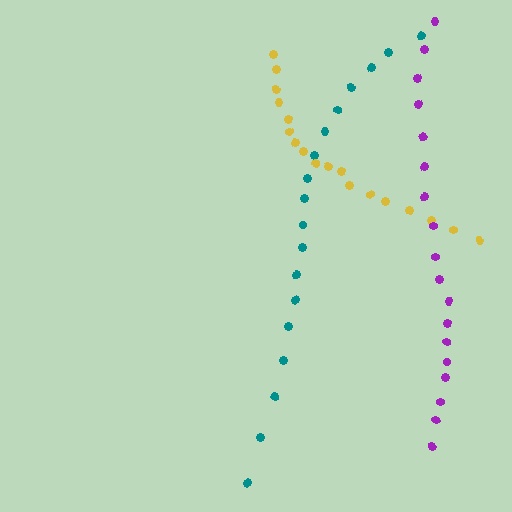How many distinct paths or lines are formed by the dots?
There are 3 distinct paths.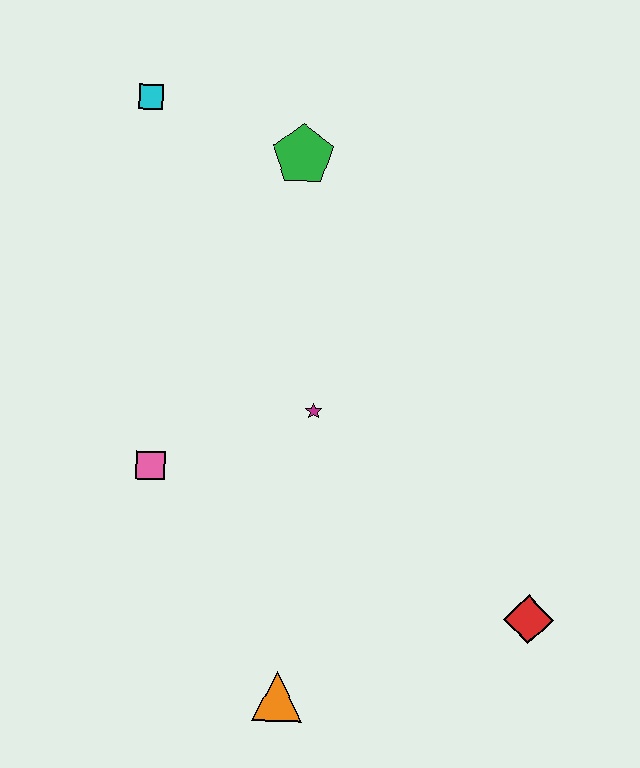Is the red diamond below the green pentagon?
Yes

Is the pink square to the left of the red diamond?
Yes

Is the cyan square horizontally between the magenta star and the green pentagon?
No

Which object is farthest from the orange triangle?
The cyan square is farthest from the orange triangle.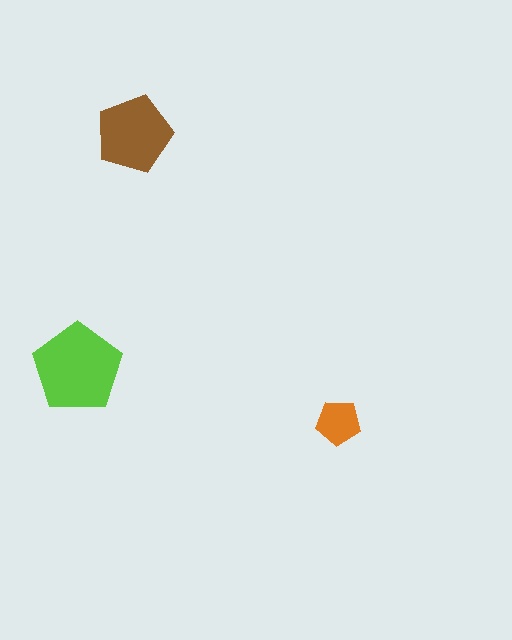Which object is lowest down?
The orange pentagon is bottommost.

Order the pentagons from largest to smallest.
the lime one, the brown one, the orange one.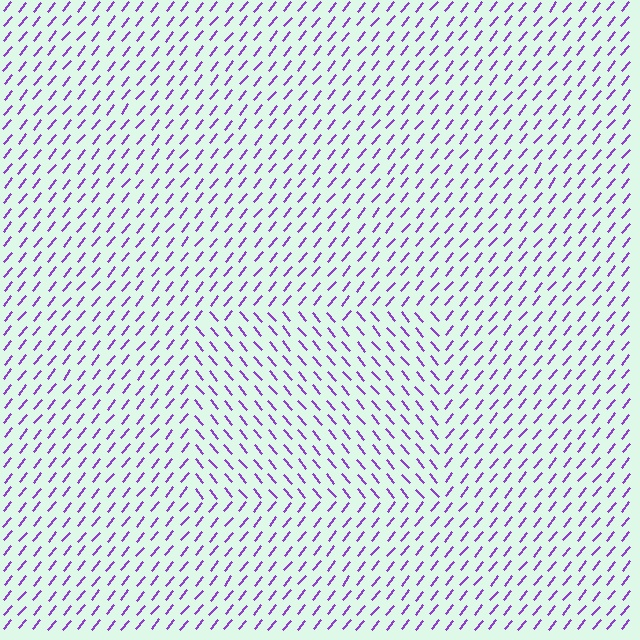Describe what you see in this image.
The image is filled with small purple line segments. A rectangle region in the image has lines oriented differently from the surrounding lines, creating a visible texture boundary.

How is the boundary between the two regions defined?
The boundary is defined purely by a change in line orientation (approximately 80 degrees difference). All lines are the same color and thickness.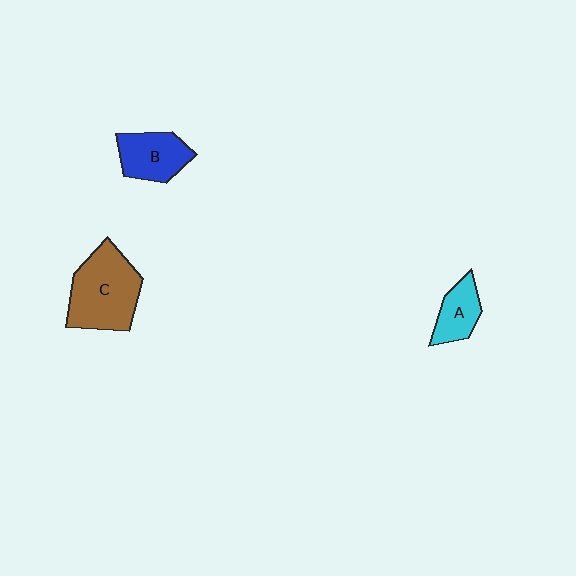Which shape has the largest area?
Shape C (brown).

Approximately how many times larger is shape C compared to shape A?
Approximately 2.1 times.